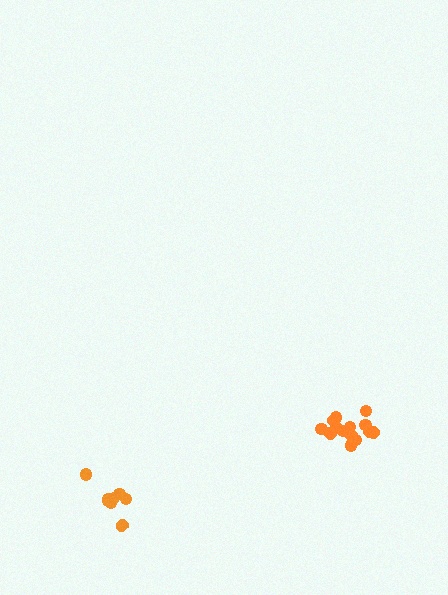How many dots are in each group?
Group 1: 14 dots, Group 2: 8 dots (22 total).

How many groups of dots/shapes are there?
There are 2 groups.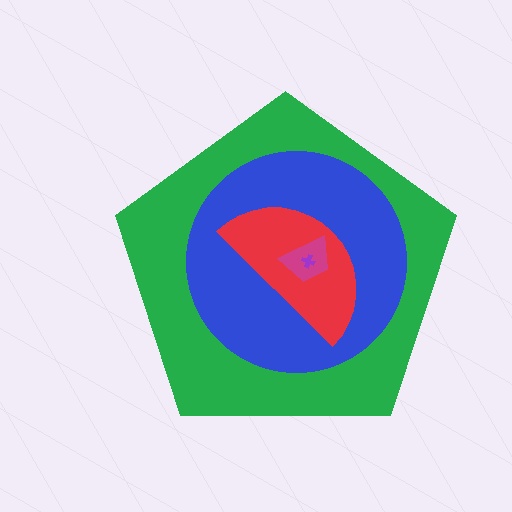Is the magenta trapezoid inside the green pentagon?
Yes.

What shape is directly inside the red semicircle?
The magenta trapezoid.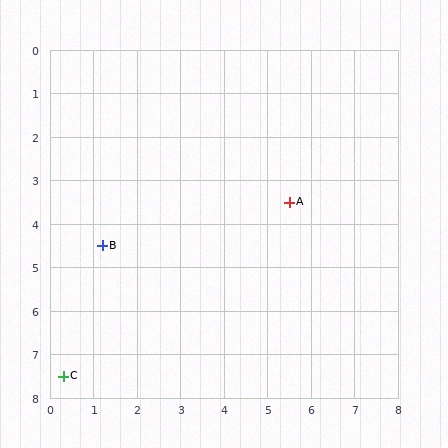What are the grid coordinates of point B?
Point B is at approximately (1.2, 4.5).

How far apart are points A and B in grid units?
Points A and B are about 4.4 grid units apart.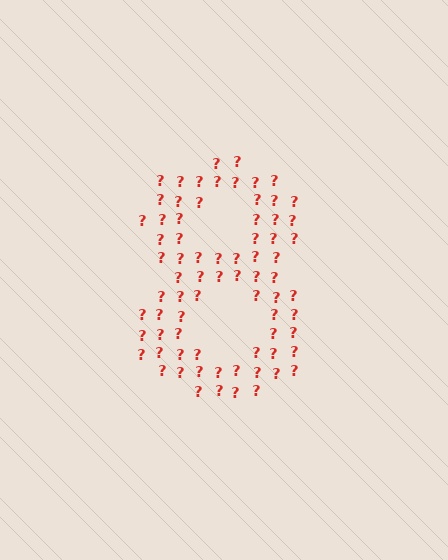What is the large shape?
The large shape is the digit 8.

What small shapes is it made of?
It is made of small question marks.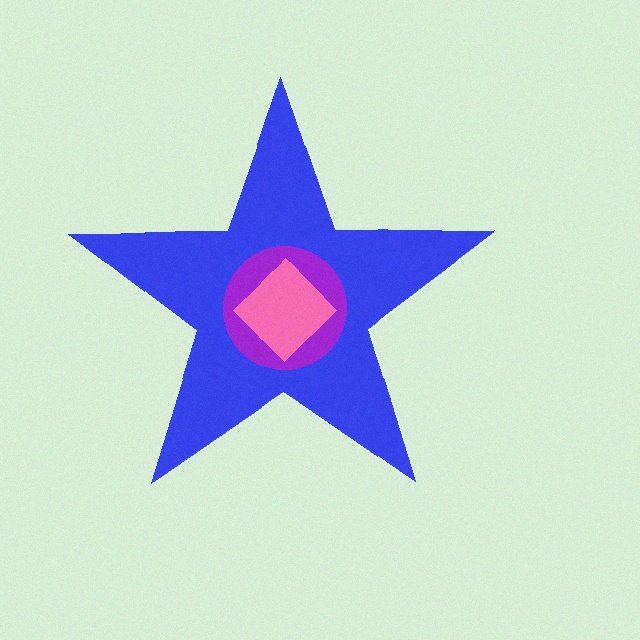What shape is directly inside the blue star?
The purple circle.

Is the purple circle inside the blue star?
Yes.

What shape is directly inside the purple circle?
The pink diamond.